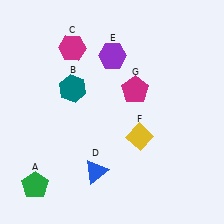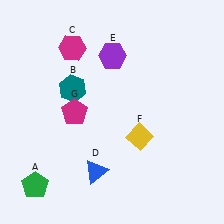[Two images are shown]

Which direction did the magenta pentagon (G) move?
The magenta pentagon (G) moved left.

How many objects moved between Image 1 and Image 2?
1 object moved between the two images.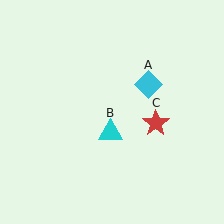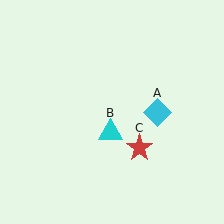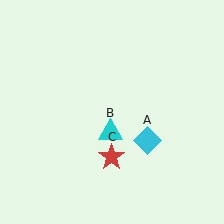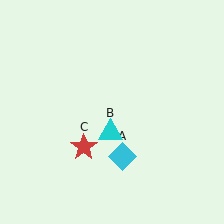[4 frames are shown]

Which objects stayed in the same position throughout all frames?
Cyan triangle (object B) remained stationary.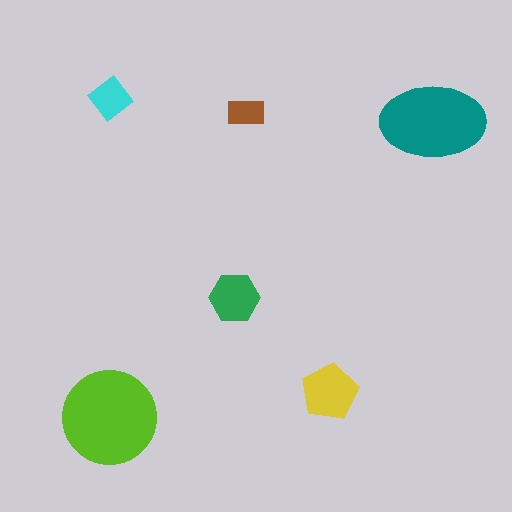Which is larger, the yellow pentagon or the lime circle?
The lime circle.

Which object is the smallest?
The brown rectangle.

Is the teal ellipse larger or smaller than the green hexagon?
Larger.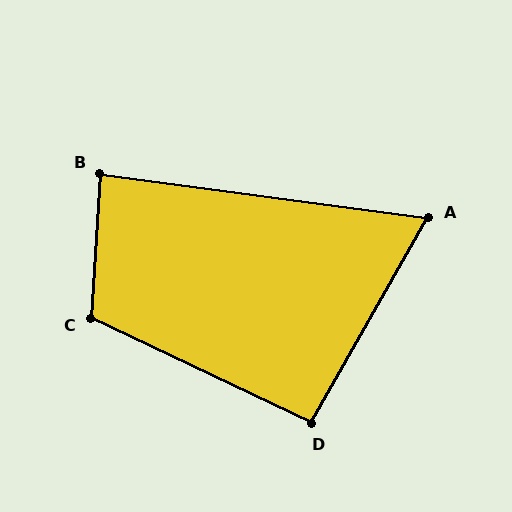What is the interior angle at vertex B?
Approximately 86 degrees (approximately right).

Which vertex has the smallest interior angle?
A, at approximately 68 degrees.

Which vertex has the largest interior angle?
C, at approximately 112 degrees.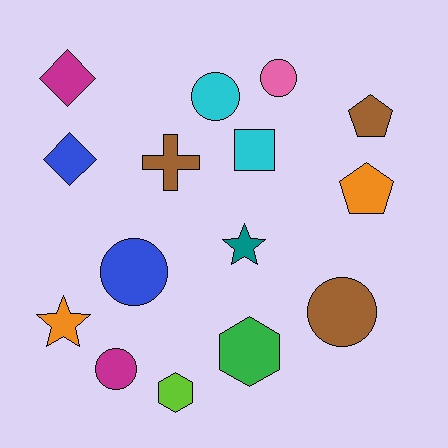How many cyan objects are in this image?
There are 2 cyan objects.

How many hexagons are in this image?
There are 2 hexagons.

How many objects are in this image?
There are 15 objects.